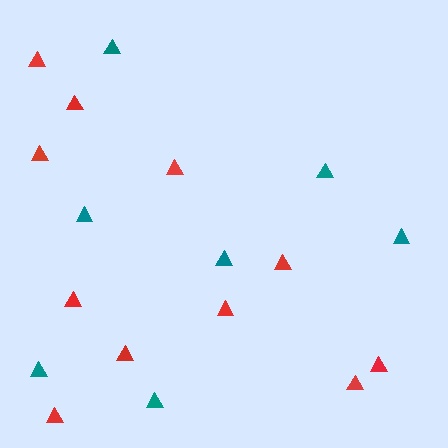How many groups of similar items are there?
There are 2 groups: one group of red triangles (11) and one group of teal triangles (7).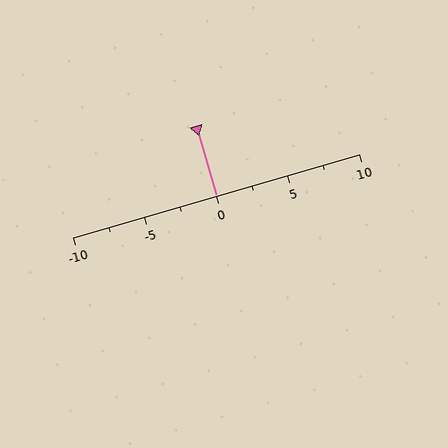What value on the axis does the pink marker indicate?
The marker indicates approximately 0.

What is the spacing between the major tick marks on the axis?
The major ticks are spaced 5 apart.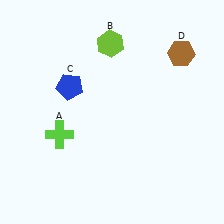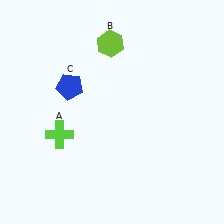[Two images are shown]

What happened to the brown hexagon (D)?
The brown hexagon (D) was removed in Image 2. It was in the top-right area of Image 1.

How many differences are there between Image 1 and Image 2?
There is 1 difference between the two images.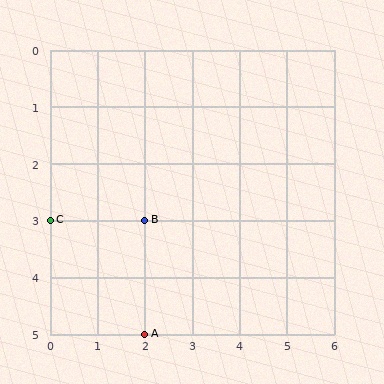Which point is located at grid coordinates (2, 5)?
Point A is at (2, 5).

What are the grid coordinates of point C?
Point C is at grid coordinates (0, 3).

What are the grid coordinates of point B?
Point B is at grid coordinates (2, 3).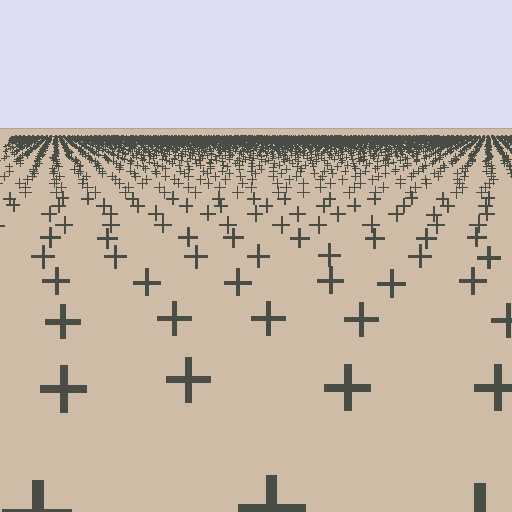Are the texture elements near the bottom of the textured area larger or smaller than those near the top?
Larger. Near the bottom, elements are closer to the viewer and appear at a bigger on-screen size.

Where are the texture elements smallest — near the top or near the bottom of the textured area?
Near the top.